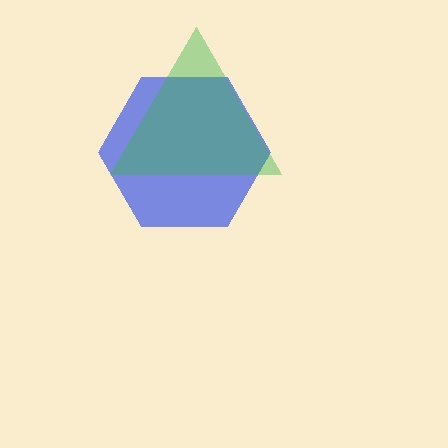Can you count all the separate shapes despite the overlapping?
Yes, there are 2 separate shapes.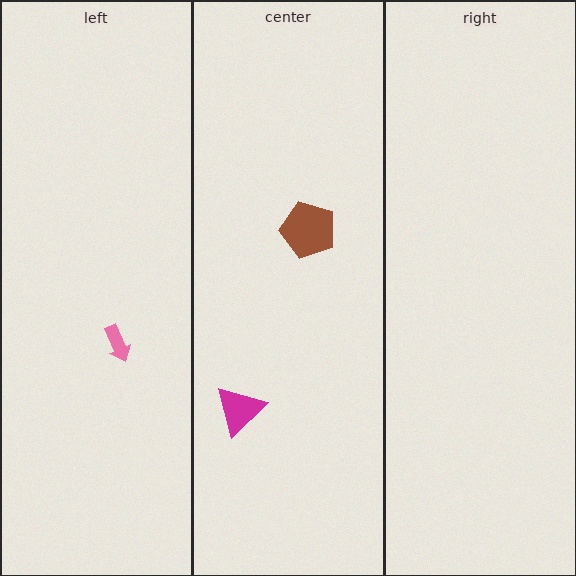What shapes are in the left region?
The pink arrow.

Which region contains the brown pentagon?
The center region.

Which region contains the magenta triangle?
The center region.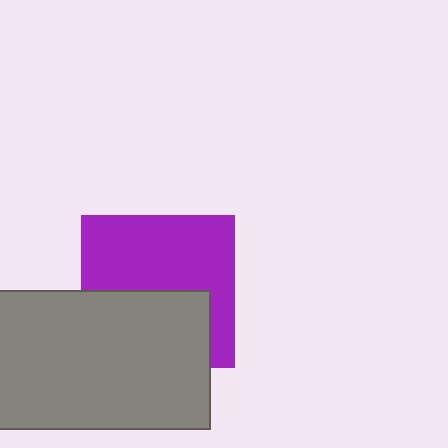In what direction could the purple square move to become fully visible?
The purple square could move up. That would shift it out from behind the gray rectangle entirely.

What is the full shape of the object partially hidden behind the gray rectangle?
The partially hidden object is a purple square.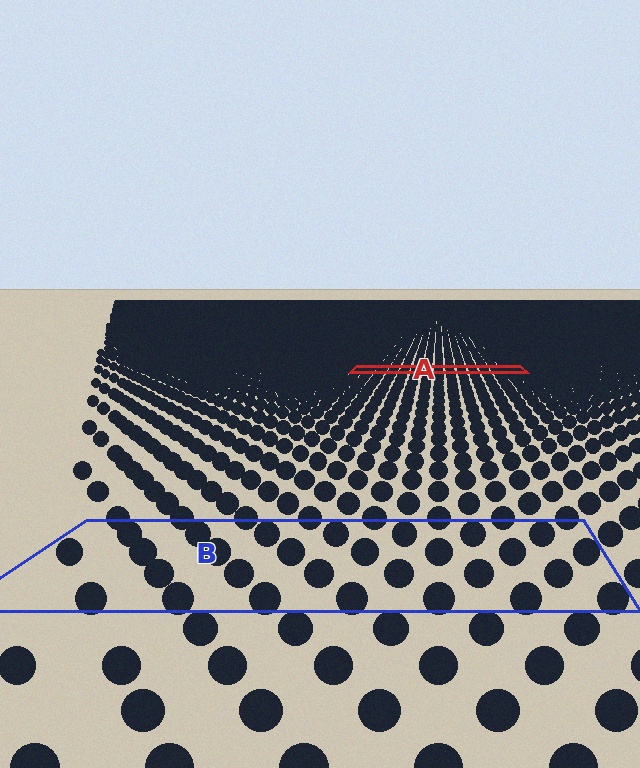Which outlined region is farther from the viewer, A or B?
Region A is farther from the viewer — the texture elements inside it appear smaller and more densely packed.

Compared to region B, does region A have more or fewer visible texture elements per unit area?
Region A has more texture elements per unit area — they are packed more densely because it is farther away.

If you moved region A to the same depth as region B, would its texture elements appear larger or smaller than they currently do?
They would appear larger. At a closer depth, the same texture elements are projected at a bigger on-screen size.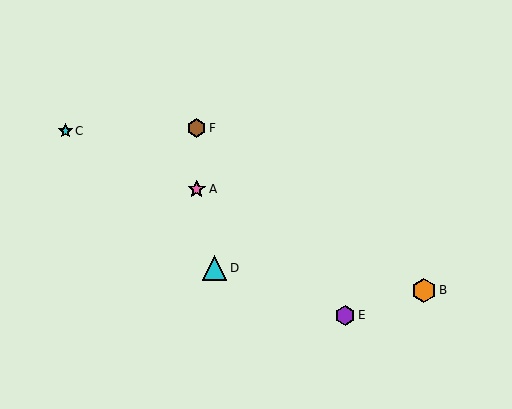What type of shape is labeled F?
Shape F is a brown hexagon.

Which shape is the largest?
The orange hexagon (labeled B) is the largest.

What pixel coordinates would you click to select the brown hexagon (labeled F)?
Click at (197, 128) to select the brown hexagon F.